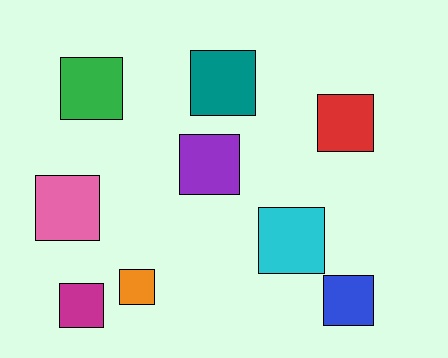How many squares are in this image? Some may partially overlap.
There are 9 squares.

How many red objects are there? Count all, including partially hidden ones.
There is 1 red object.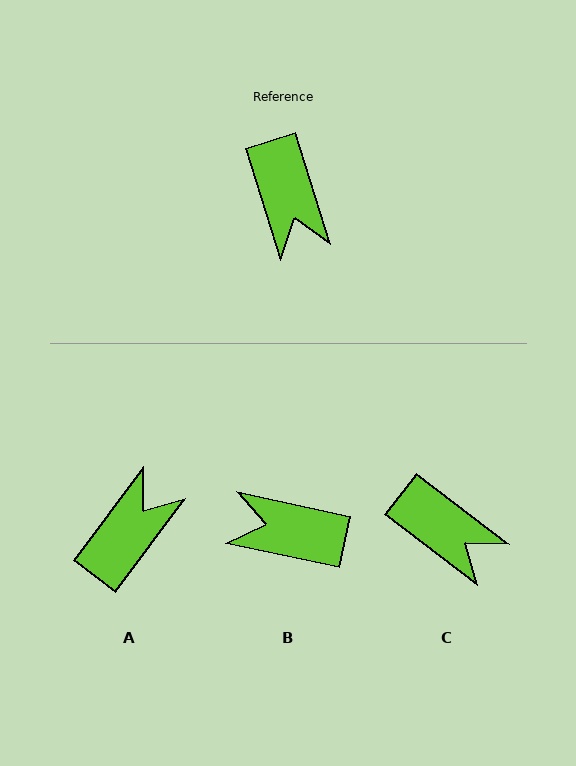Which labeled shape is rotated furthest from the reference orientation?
A, about 126 degrees away.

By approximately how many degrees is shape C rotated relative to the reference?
Approximately 36 degrees counter-clockwise.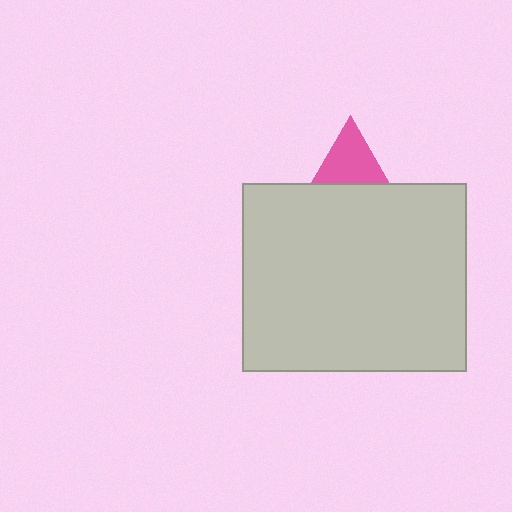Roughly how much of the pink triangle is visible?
A small part of it is visible (roughly 32%).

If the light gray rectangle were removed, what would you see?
You would see the complete pink triangle.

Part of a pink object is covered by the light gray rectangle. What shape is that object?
It is a triangle.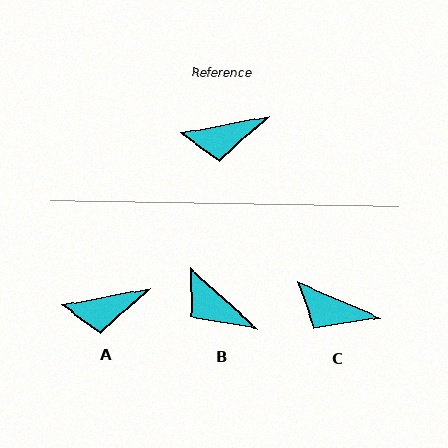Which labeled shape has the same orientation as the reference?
A.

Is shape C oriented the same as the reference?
No, it is off by about 34 degrees.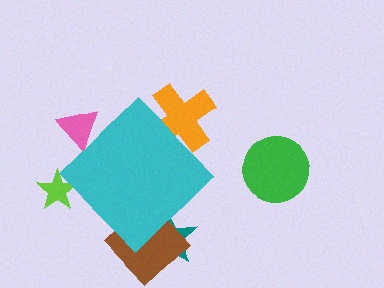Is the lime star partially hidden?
Yes, the lime star is partially hidden behind the cyan diamond.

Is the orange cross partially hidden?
Yes, the orange cross is partially hidden behind the cyan diamond.